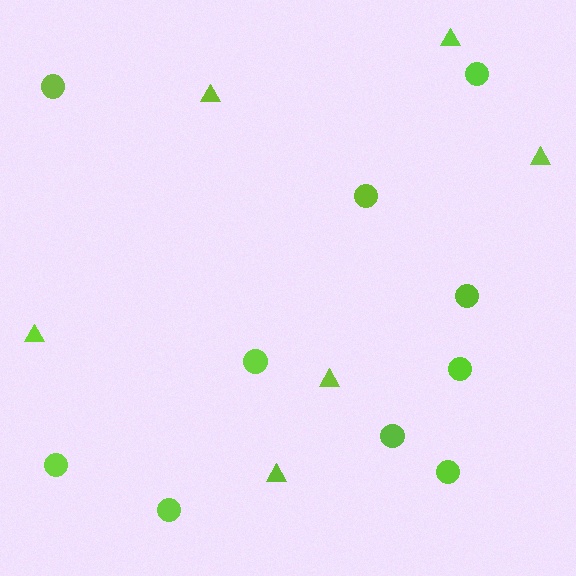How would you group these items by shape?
There are 2 groups: one group of circles (10) and one group of triangles (6).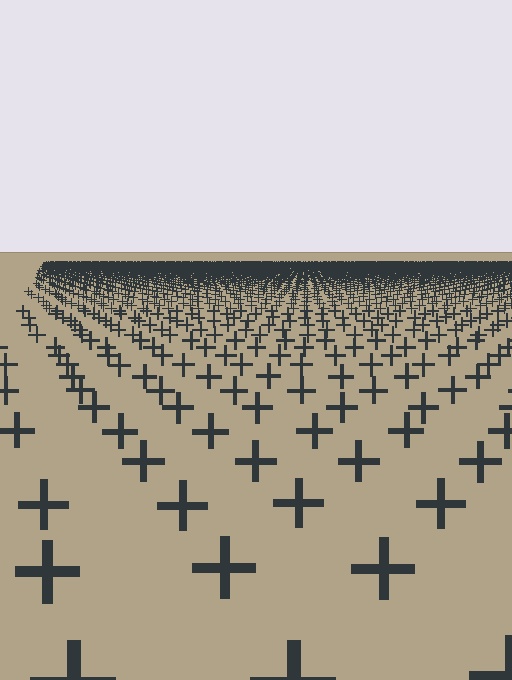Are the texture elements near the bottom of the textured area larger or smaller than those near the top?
Larger. Near the bottom, elements are closer to the viewer and appear at a bigger on-screen size.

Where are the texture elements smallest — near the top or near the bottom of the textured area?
Near the top.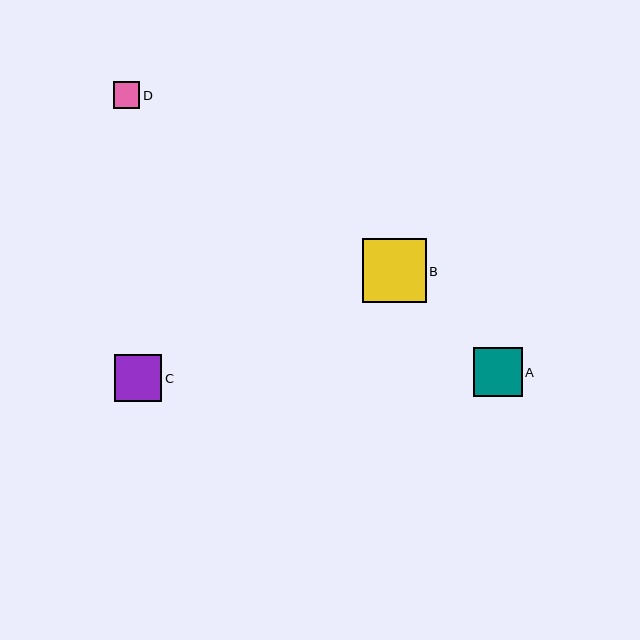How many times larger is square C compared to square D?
Square C is approximately 1.8 times the size of square D.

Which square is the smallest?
Square D is the smallest with a size of approximately 27 pixels.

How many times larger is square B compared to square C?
Square B is approximately 1.4 times the size of square C.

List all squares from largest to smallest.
From largest to smallest: B, A, C, D.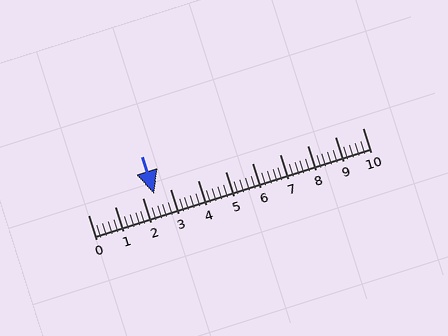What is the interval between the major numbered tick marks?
The major tick marks are spaced 1 units apart.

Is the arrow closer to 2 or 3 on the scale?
The arrow is closer to 2.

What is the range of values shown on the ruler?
The ruler shows values from 0 to 10.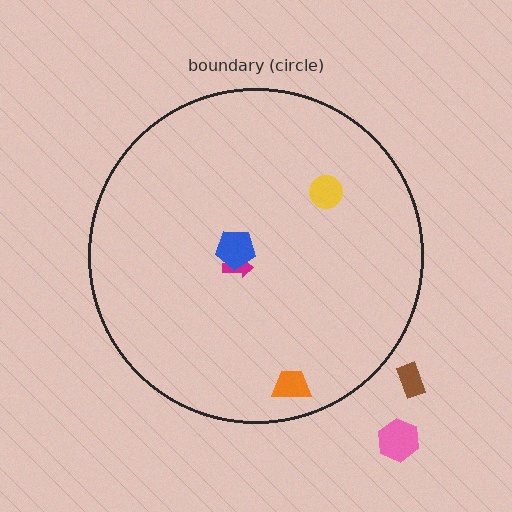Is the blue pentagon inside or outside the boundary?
Inside.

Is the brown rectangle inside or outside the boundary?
Outside.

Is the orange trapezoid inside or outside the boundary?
Inside.